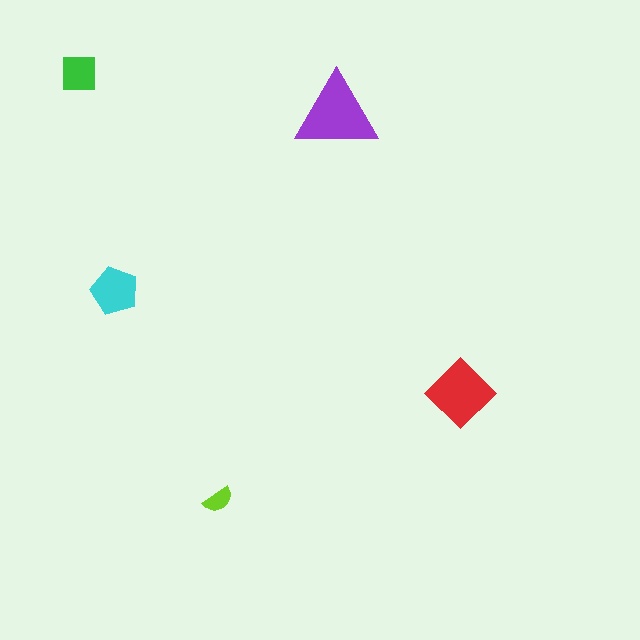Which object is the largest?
The purple triangle.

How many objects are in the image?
There are 5 objects in the image.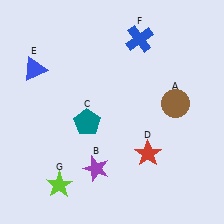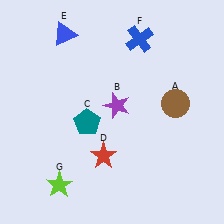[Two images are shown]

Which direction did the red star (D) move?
The red star (D) moved left.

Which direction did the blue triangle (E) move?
The blue triangle (E) moved up.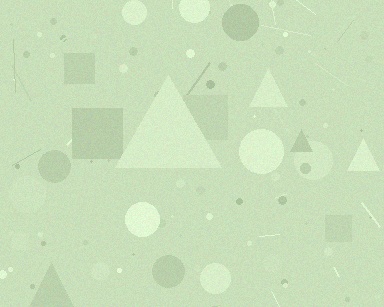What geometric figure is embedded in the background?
A triangle is embedded in the background.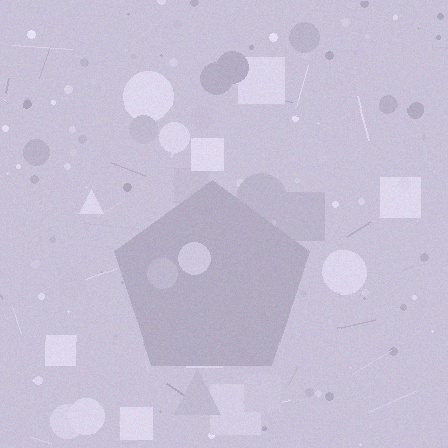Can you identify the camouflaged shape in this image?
The camouflaged shape is a pentagon.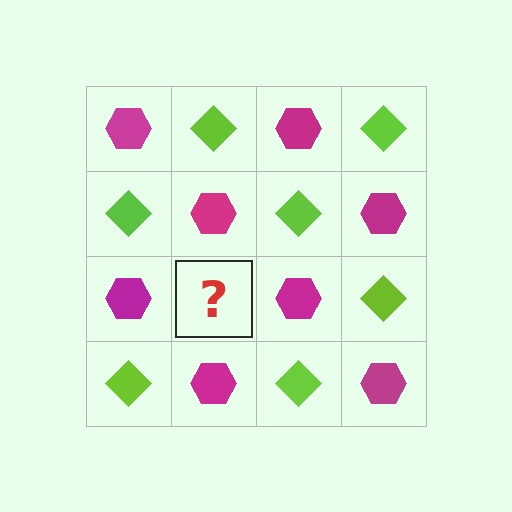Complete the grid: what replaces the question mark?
The question mark should be replaced with a lime diamond.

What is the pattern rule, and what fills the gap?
The rule is that it alternates magenta hexagon and lime diamond in a checkerboard pattern. The gap should be filled with a lime diamond.